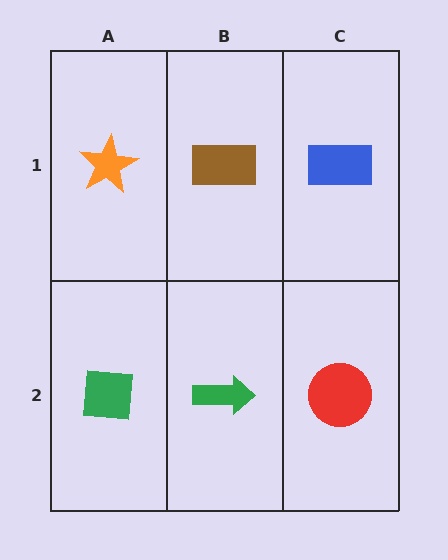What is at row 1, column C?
A blue rectangle.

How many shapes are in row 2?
3 shapes.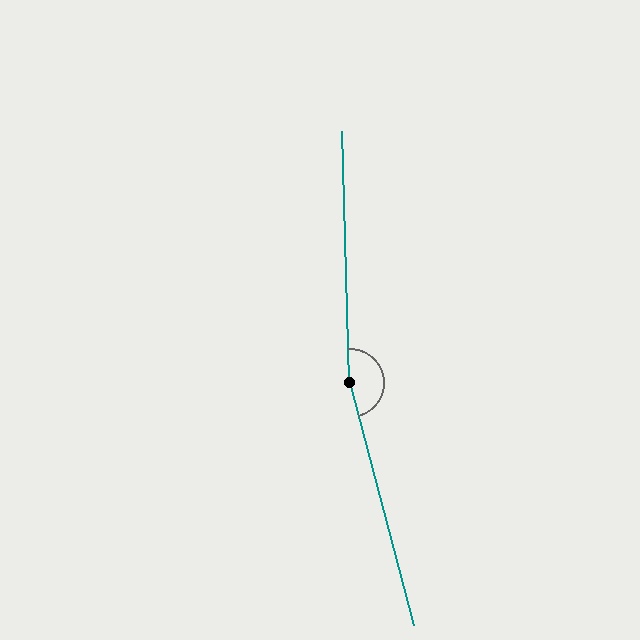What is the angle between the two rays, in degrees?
Approximately 167 degrees.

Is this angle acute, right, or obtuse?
It is obtuse.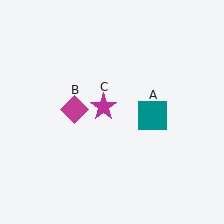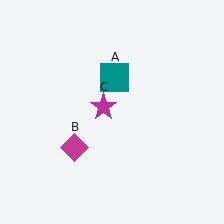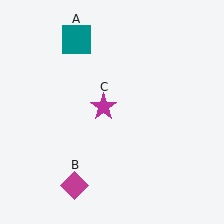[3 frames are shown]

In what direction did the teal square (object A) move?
The teal square (object A) moved up and to the left.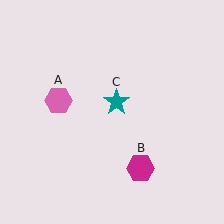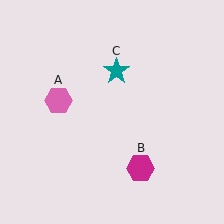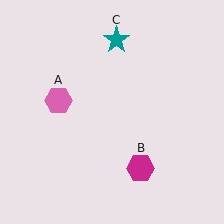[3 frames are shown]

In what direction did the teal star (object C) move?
The teal star (object C) moved up.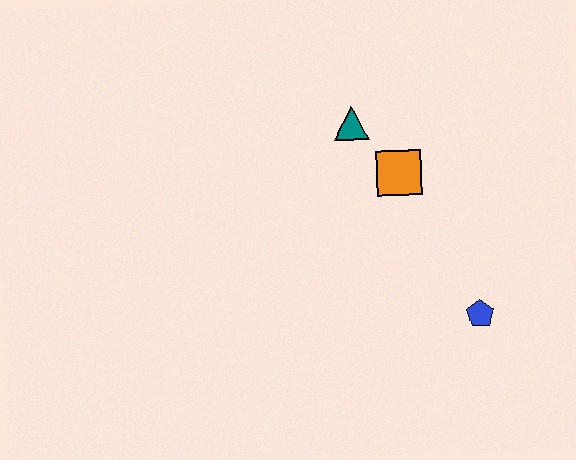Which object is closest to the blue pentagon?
The orange square is closest to the blue pentagon.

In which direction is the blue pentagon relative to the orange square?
The blue pentagon is below the orange square.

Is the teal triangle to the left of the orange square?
Yes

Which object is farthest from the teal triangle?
The blue pentagon is farthest from the teal triangle.